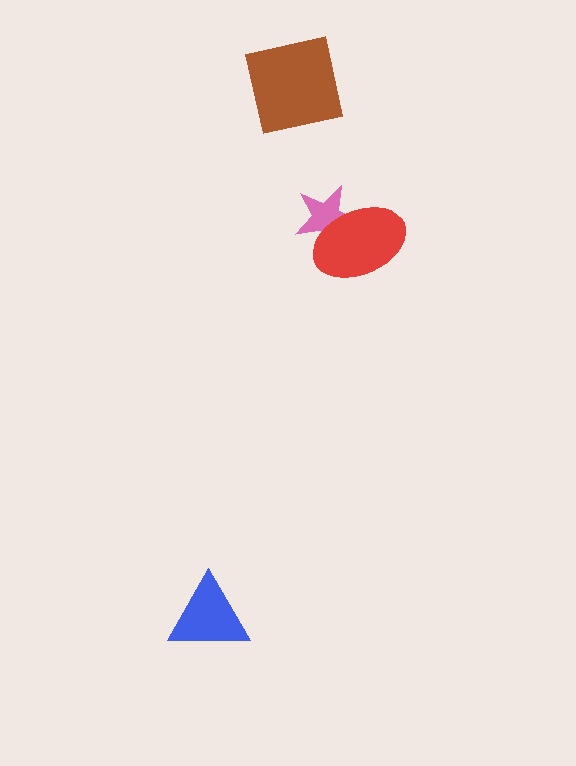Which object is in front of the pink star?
The red ellipse is in front of the pink star.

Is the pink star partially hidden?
Yes, it is partially covered by another shape.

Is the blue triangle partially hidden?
No, no other shape covers it.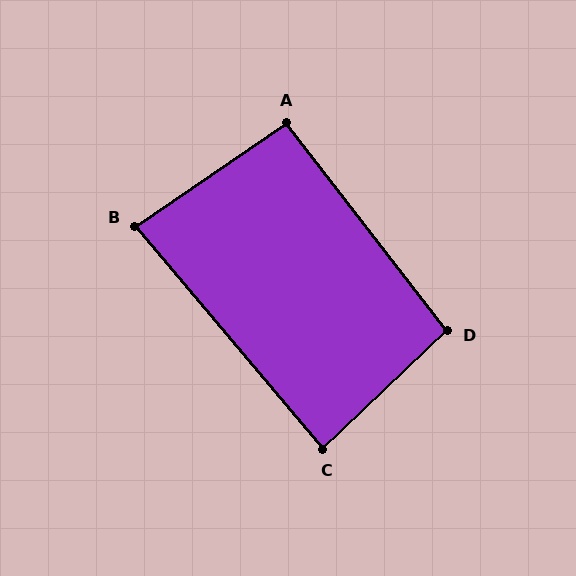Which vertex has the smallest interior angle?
B, at approximately 84 degrees.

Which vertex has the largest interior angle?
D, at approximately 96 degrees.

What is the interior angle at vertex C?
Approximately 87 degrees (approximately right).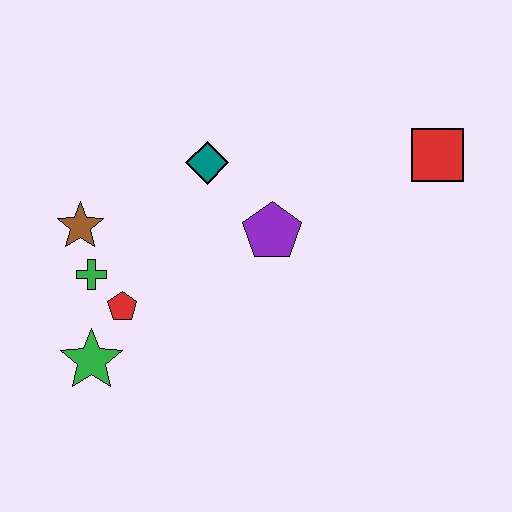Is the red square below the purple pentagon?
No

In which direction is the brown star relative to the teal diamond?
The brown star is to the left of the teal diamond.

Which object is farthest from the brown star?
The red square is farthest from the brown star.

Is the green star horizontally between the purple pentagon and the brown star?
Yes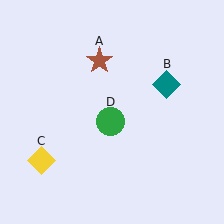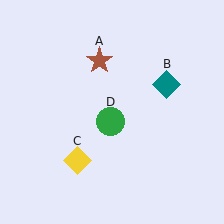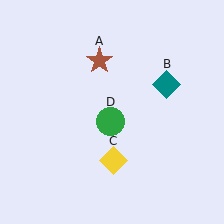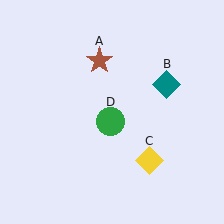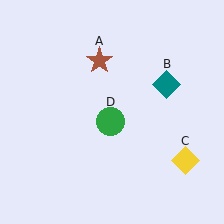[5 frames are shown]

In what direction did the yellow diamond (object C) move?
The yellow diamond (object C) moved right.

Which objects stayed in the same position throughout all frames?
Brown star (object A) and teal diamond (object B) and green circle (object D) remained stationary.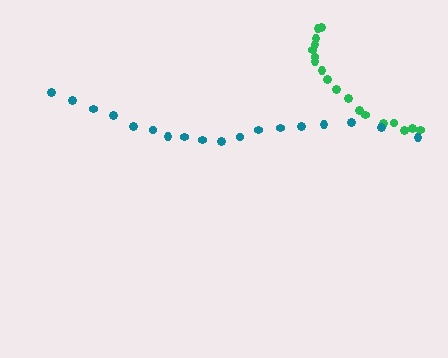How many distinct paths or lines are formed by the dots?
There are 2 distinct paths.